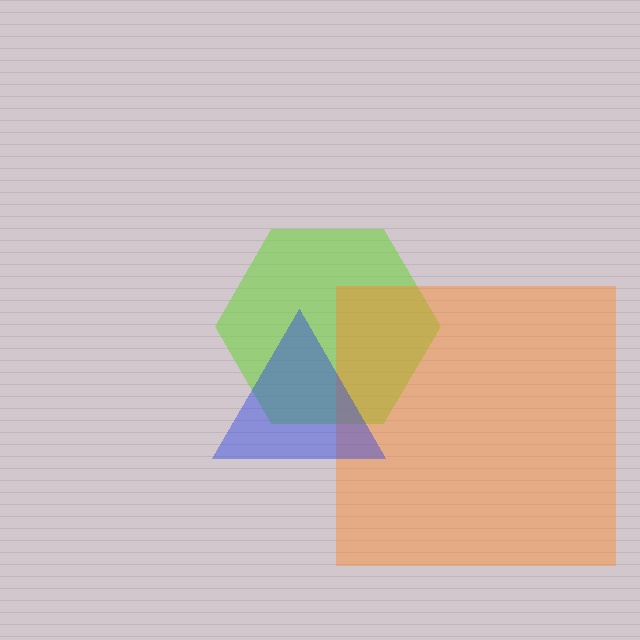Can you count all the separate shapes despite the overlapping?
Yes, there are 3 separate shapes.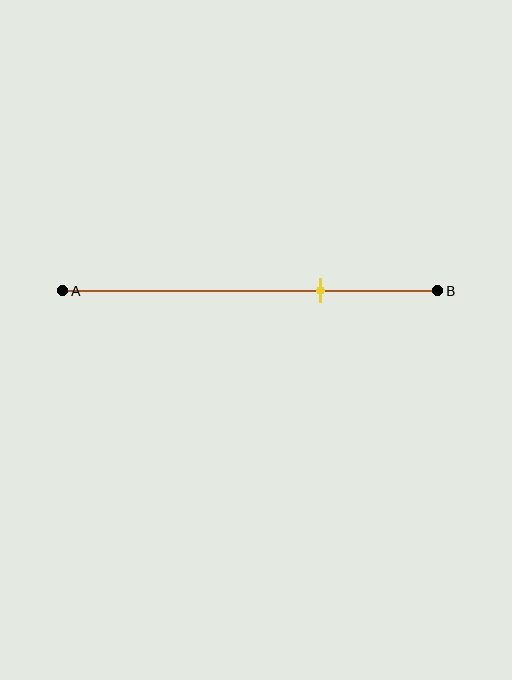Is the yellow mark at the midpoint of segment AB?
No, the mark is at about 70% from A, not at the 50% midpoint.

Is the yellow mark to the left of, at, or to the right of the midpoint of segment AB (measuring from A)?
The yellow mark is to the right of the midpoint of segment AB.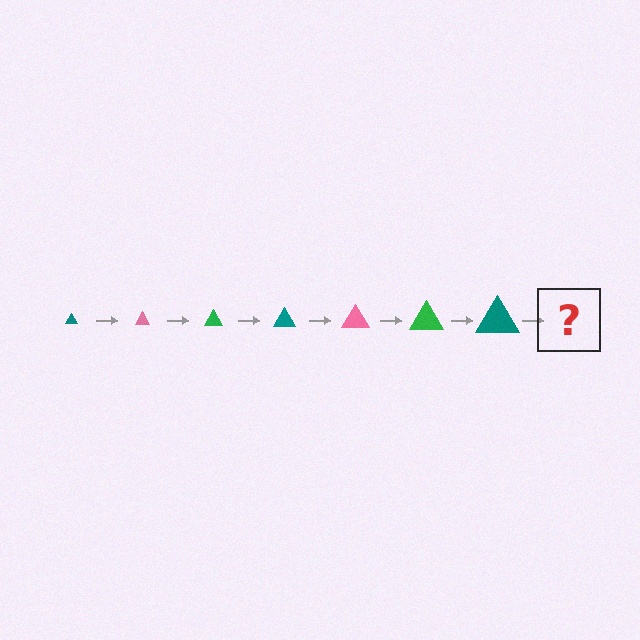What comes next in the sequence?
The next element should be a pink triangle, larger than the previous one.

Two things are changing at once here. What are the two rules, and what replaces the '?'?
The two rules are that the triangle grows larger each step and the color cycles through teal, pink, and green. The '?' should be a pink triangle, larger than the previous one.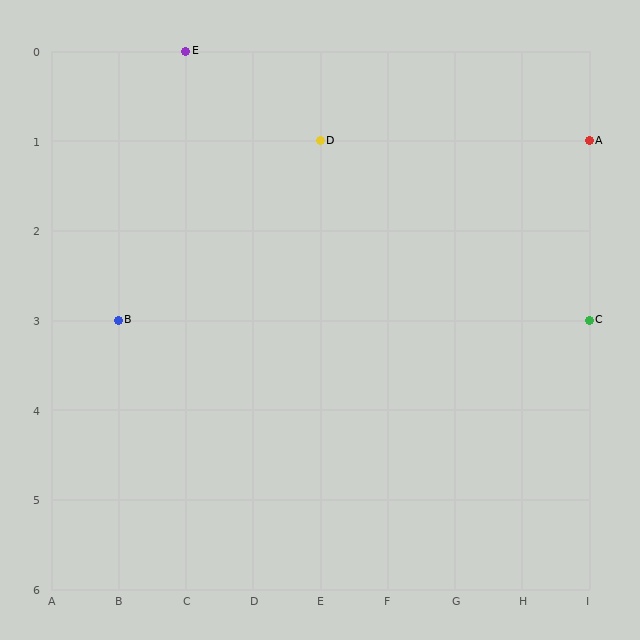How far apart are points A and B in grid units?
Points A and B are 7 columns and 2 rows apart (about 7.3 grid units diagonally).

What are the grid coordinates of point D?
Point D is at grid coordinates (E, 1).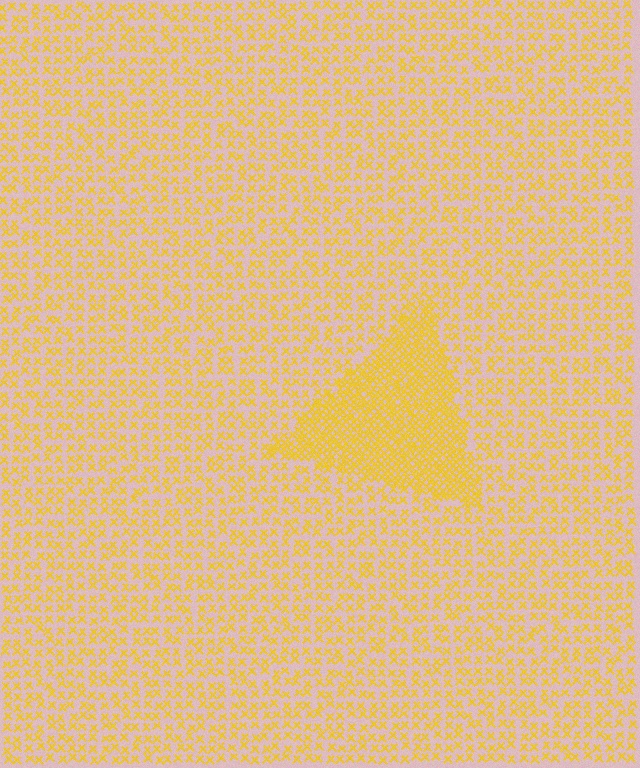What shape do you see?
I see a triangle.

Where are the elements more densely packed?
The elements are more densely packed inside the triangle boundary.